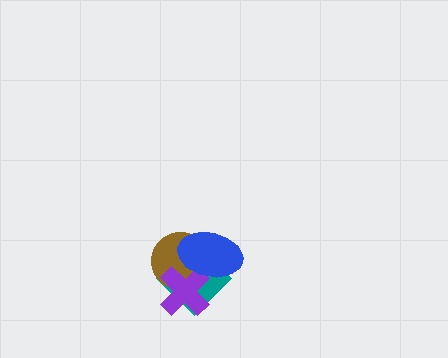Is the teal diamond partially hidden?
Yes, it is partially covered by another shape.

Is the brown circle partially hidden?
Yes, it is partially covered by another shape.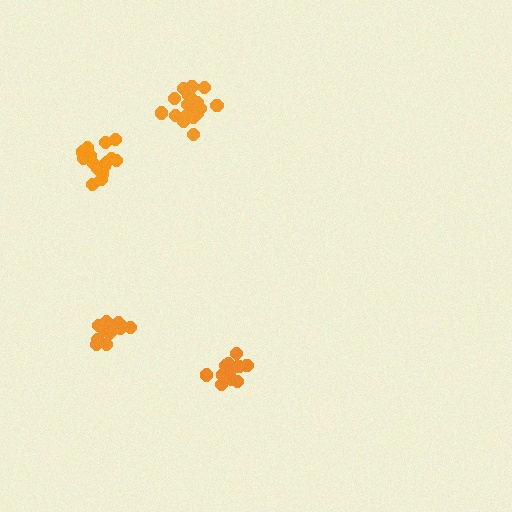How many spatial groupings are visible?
There are 4 spatial groupings.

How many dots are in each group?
Group 1: 17 dots, Group 2: 14 dots, Group 3: 13 dots, Group 4: 19 dots (63 total).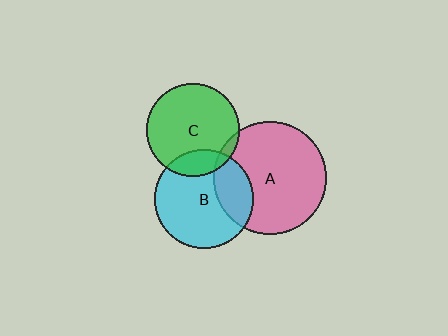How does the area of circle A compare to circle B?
Approximately 1.3 times.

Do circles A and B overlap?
Yes.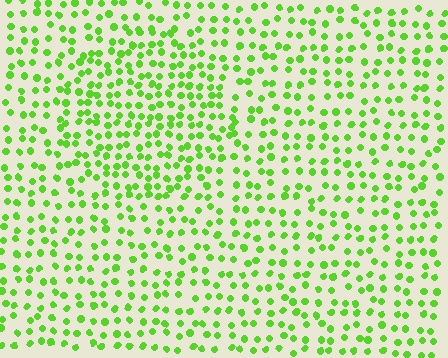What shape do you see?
I see a circle.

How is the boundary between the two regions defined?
The boundary is defined by a change in element density (approximately 1.5x ratio). All elements are the same color, size, and shape.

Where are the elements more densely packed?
The elements are more densely packed inside the circle boundary.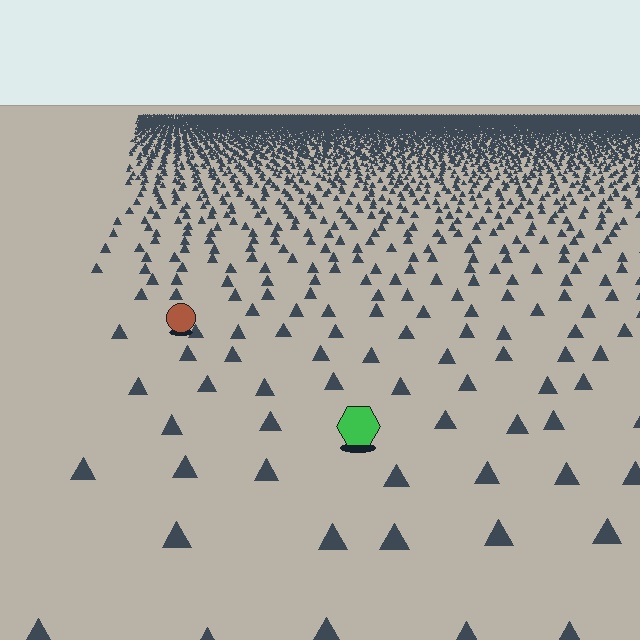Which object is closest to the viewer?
The green hexagon is closest. The texture marks near it are larger and more spread out.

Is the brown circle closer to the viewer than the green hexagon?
No. The green hexagon is closer — you can tell from the texture gradient: the ground texture is coarser near it.